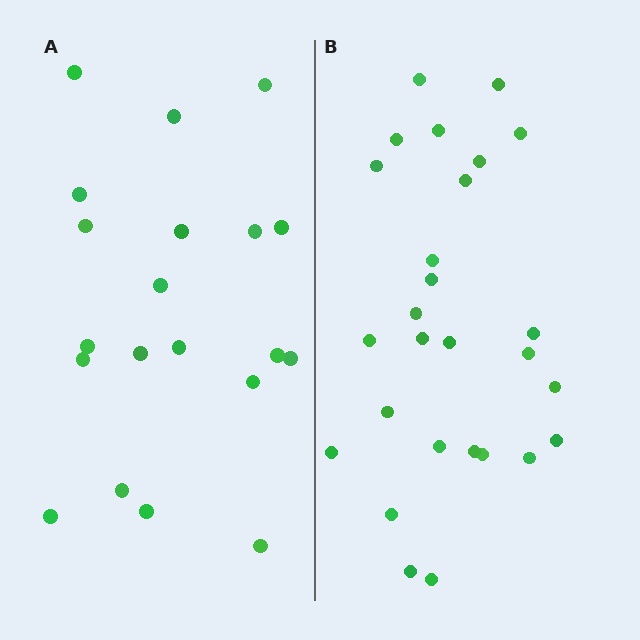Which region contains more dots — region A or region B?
Region B (the right region) has more dots.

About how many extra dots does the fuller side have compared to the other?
Region B has roughly 8 or so more dots than region A.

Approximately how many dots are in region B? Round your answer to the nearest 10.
About 30 dots. (The exact count is 27, which rounds to 30.)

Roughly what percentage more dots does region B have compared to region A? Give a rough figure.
About 35% more.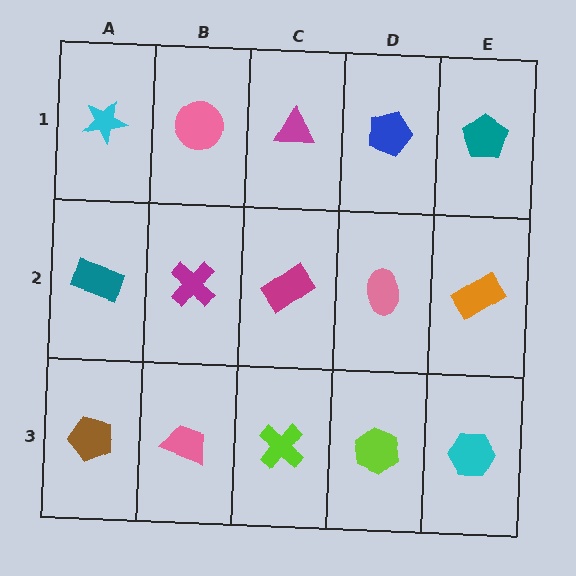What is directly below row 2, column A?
A brown pentagon.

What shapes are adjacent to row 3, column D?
A pink ellipse (row 2, column D), a lime cross (row 3, column C), a cyan hexagon (row 3, column E).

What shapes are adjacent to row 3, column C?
A magenta rectangle (row 2, column C), a pink trapezoid (row 3, column B), a lime hexagon (row 3, column D).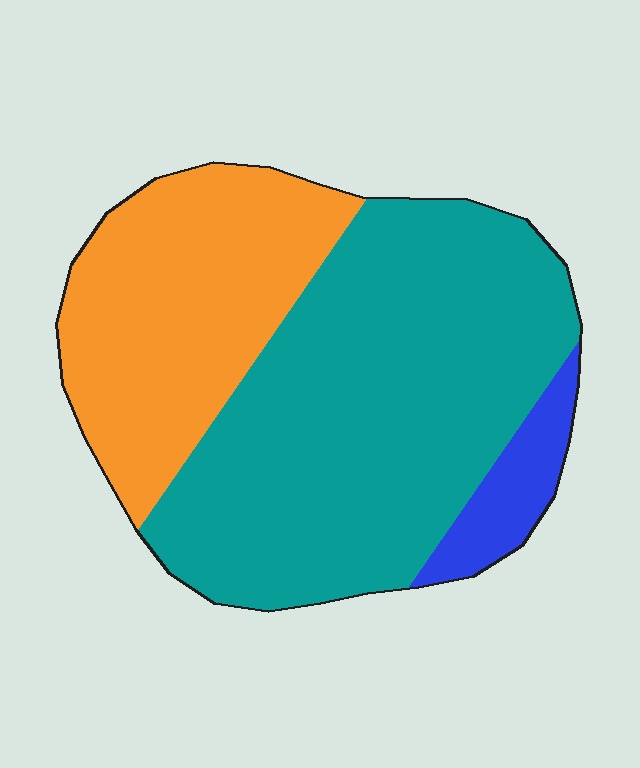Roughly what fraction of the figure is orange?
Orange takes up between a sixth and a third of the figure.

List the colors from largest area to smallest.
From largest to smallest: teal, orange, blue.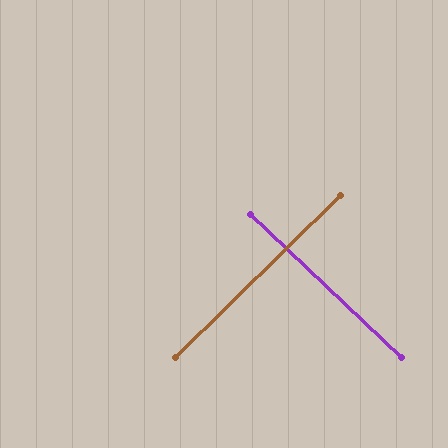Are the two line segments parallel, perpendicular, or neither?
Perpendicular — they meet at approximately 88°.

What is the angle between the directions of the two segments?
Approximately 88 degrees.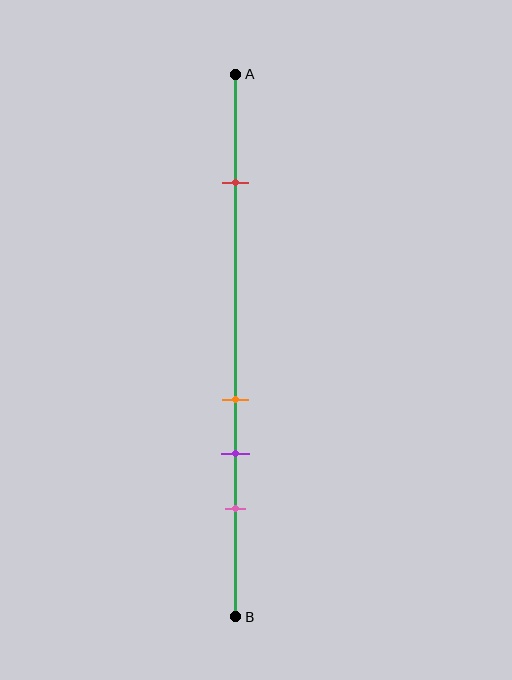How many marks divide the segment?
There are 4 marks dividing the segment.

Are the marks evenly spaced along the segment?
No, the marks are not evenly spaced.